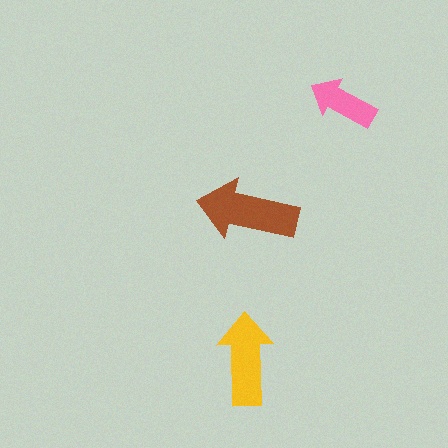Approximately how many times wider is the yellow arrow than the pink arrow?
About 1.5 times wider.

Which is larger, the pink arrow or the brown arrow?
The brown one.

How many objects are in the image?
There are 3 objects in the image.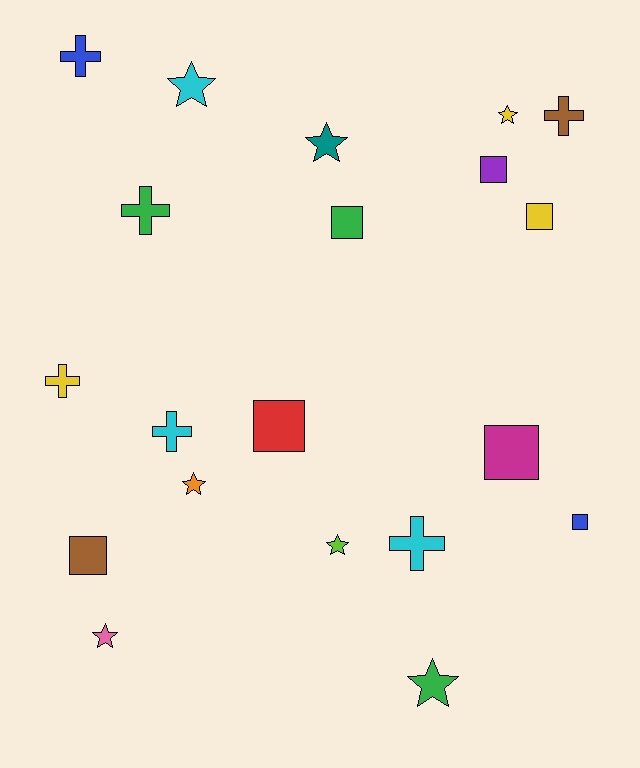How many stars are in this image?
There are 7 stars.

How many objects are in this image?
There are 20 objects.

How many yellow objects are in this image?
There are 3 yellow objects.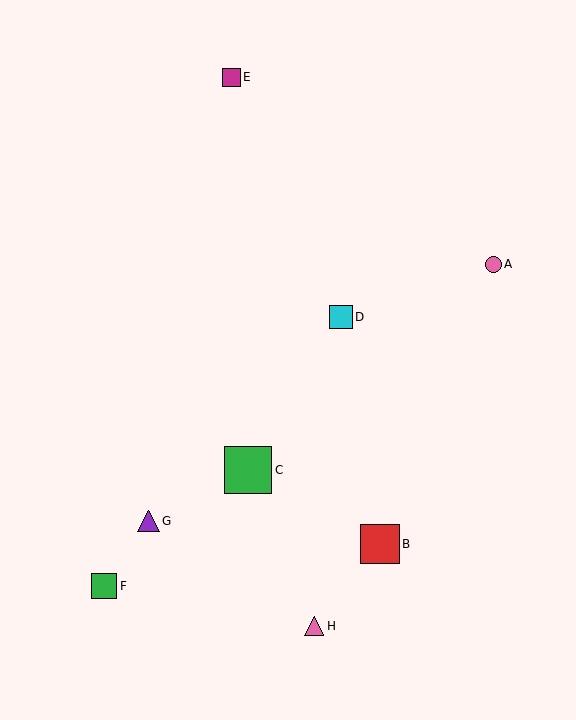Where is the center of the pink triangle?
The center of the pink triangle is at (314, 626).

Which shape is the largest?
The green square (labeled C) is the largest.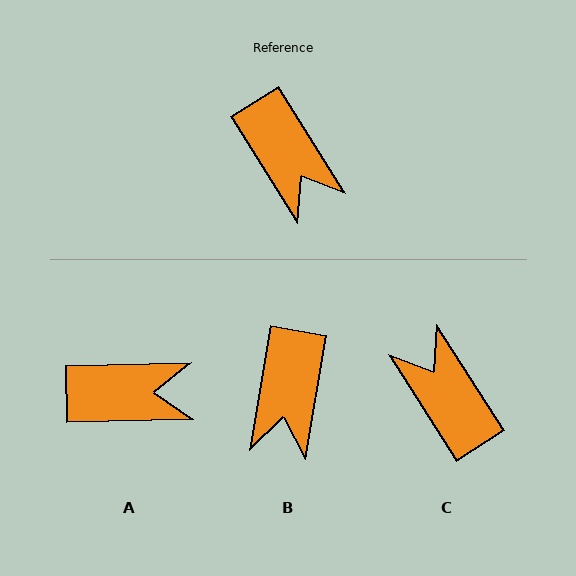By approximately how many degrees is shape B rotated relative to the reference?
Approximately 41 degrees clockwise.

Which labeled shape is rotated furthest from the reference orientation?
C, about 179 degrees away.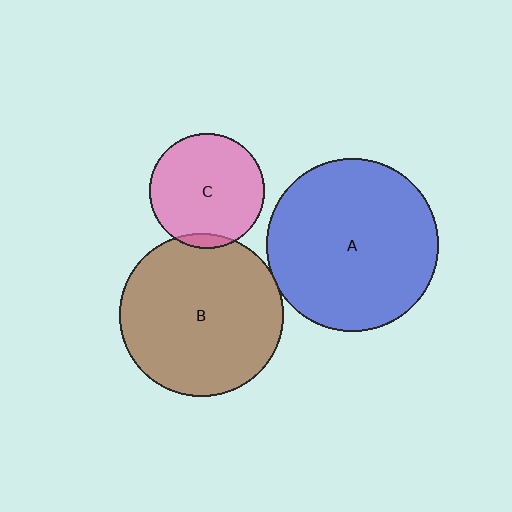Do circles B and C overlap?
Yes.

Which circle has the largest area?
Circle A (blue).